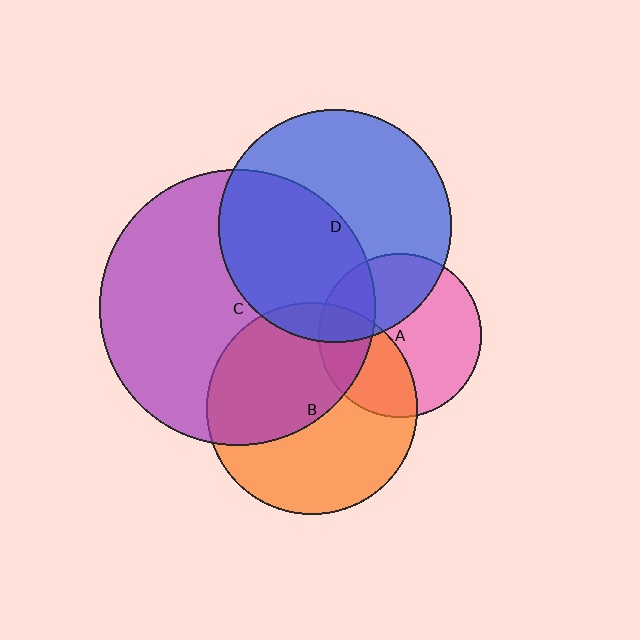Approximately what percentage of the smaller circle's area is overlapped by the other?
Approximately 45%.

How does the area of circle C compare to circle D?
Approximately 1.4 times.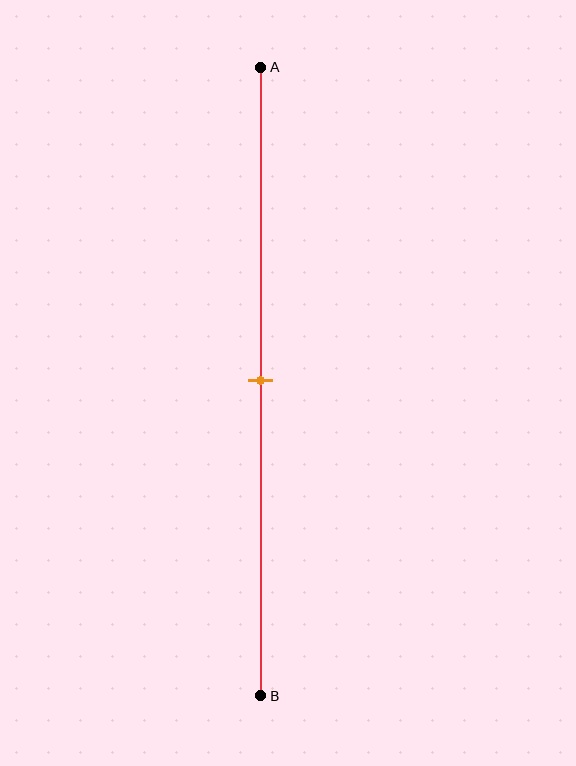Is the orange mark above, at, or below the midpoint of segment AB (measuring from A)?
The orange mark is approximately at the midpoint of segment AB.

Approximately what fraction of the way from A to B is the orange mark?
The orange mark is approximately 50% of the way from A to B.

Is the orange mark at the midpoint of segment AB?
Yes, the mark is approximately at the midpoint.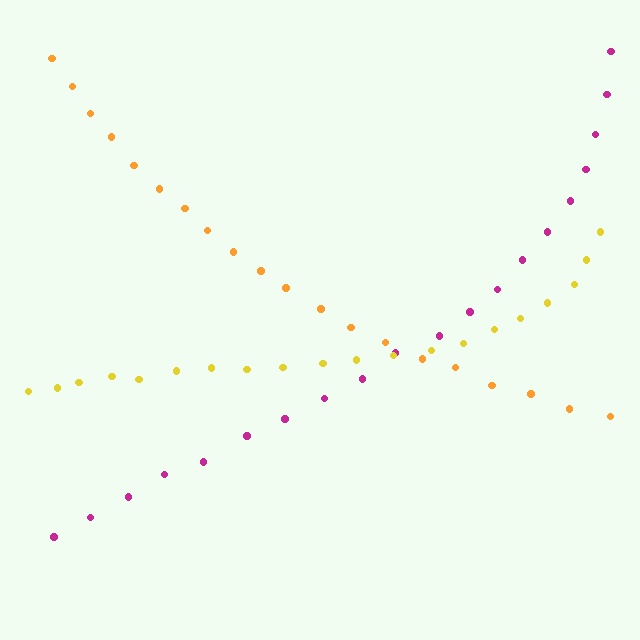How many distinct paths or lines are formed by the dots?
There are 3 distinct paths.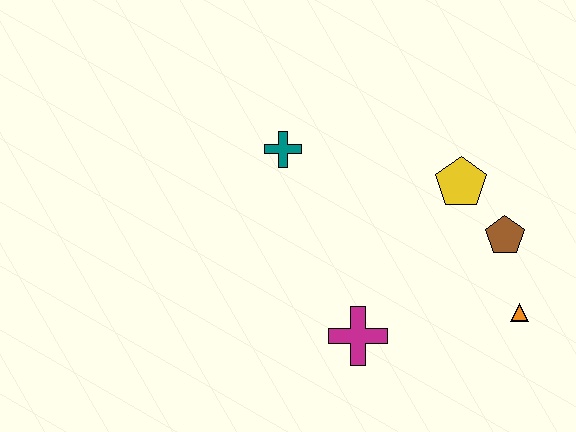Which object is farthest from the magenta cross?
The teal cross is farthest from the magenta cross.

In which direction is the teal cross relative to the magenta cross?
The teal cross is above the magenta cross.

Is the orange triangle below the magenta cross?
No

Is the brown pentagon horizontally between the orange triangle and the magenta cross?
Yes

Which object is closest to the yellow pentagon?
The brown pentagon is closest to the yellow pentagon.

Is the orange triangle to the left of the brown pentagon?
No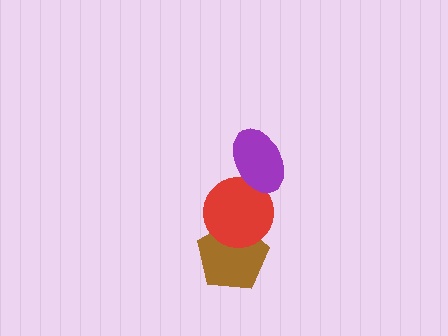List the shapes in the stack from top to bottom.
From top to bottom: the purple ellipse, the red circle, the brown pentagon.